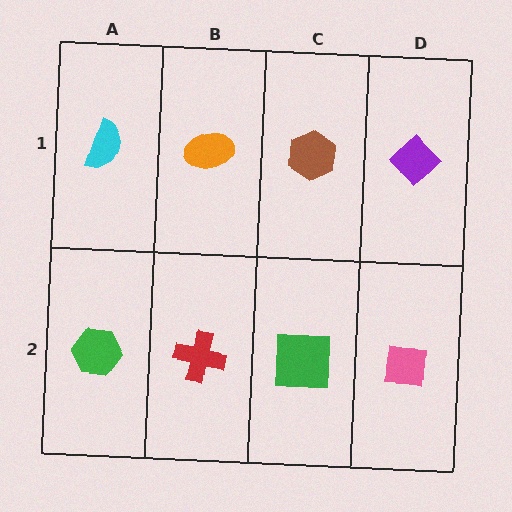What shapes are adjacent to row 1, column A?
A green hexagon (row 2, column A), an orange ellipse (row 1, column B).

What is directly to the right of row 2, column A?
A red cross.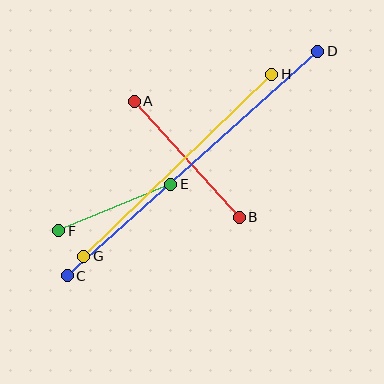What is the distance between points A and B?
The distance is approximately 156 pixels.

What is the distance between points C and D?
The distance is approximately 336 pixels.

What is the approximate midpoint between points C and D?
The midpoint is at approximately (193, 164) pixels.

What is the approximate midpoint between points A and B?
The midpoint is at approximately (187, 159) pixels.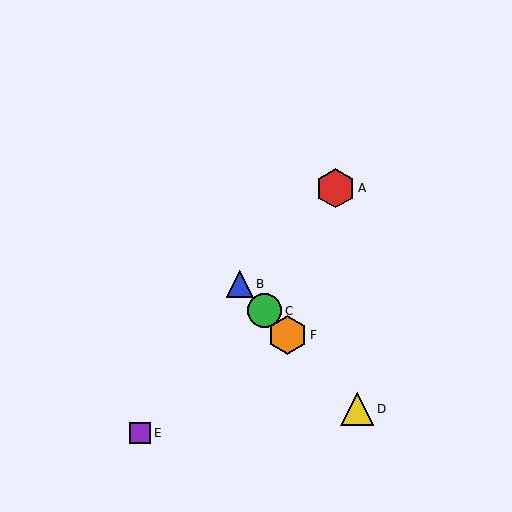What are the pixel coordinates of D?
Object D is at (357, 409).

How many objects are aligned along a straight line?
4 objects (B, C, D, F) are aligned along a straight line.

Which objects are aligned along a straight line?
Objects B, C, D, F are aligned along a straight line.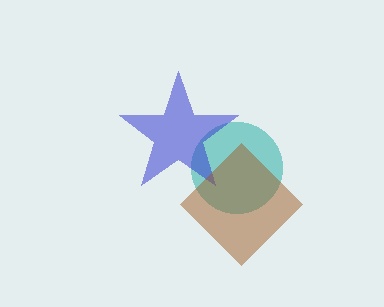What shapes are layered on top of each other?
The layered shapes are: a teal circle, a blue star, a brown diamond.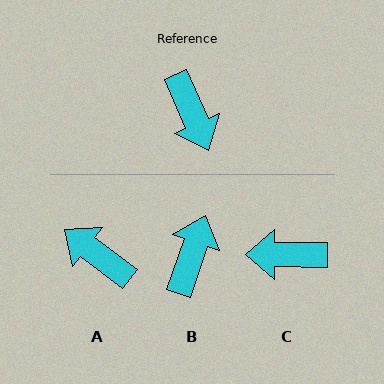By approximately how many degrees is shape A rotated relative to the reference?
Approximately 150 degrees clockwise.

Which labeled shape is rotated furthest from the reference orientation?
A, about 150 degrees away.